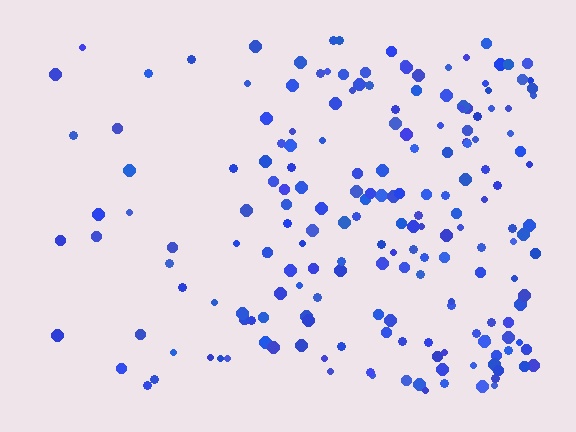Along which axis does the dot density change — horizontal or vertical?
Horizontal.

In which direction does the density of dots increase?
From left to right, with the right side densest.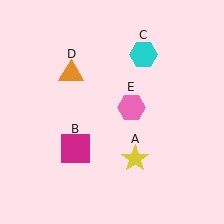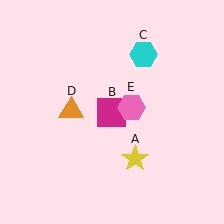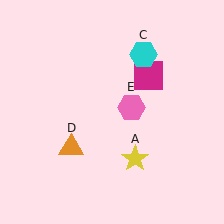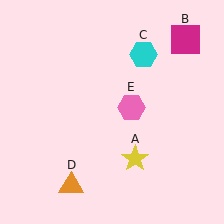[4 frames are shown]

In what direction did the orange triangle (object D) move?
The orange triangle (object D) moved down.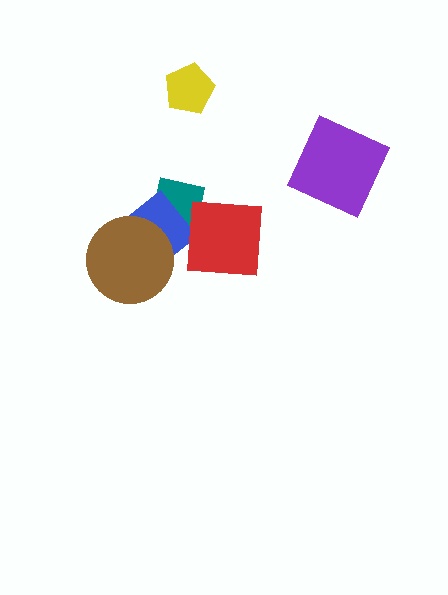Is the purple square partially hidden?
No, no other shape covers it.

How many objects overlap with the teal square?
2 objects overlap with the teal square.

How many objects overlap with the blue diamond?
3 objects overlap with the blue diamond.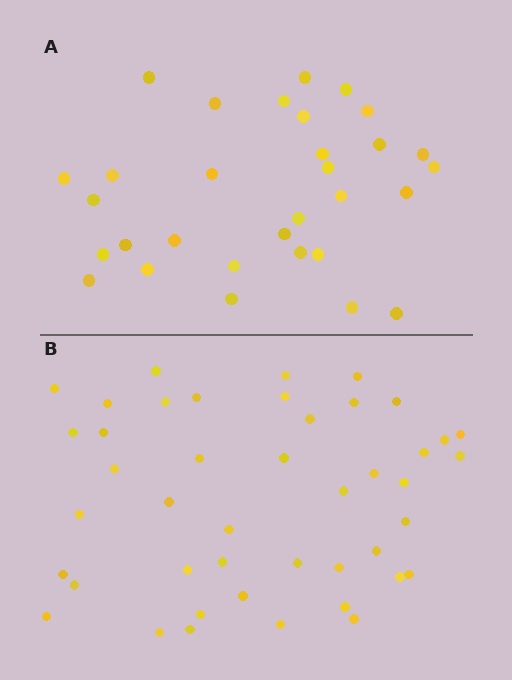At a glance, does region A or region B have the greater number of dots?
Region B (the bottom region) has more dots.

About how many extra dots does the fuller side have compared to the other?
Region B has approximately 15 more dots than region A.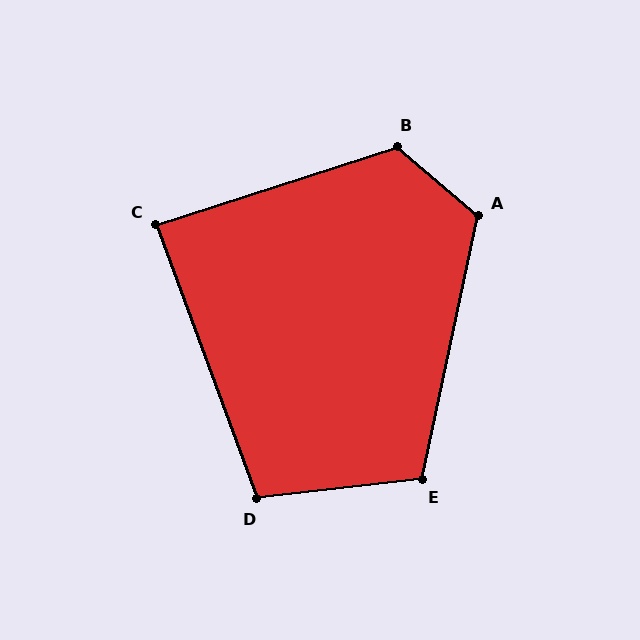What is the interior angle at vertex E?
Approximately 109 degrees (obtuse).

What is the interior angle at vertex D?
Approximately 104 degrees (obtuse).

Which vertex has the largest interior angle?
B, at approximately 122 degrees.